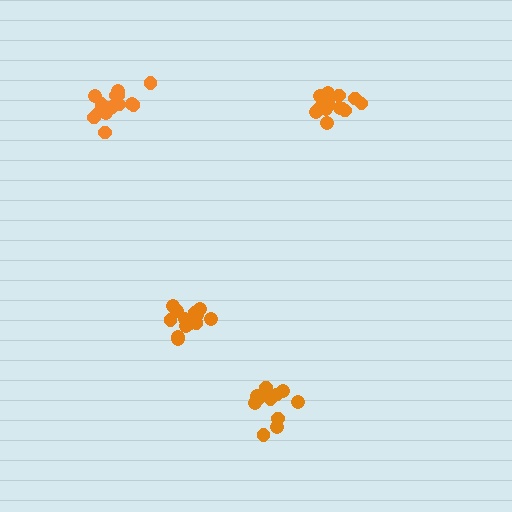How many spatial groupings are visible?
There are 4 spatial groupings.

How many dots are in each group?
Group 1: 11 dots, Group 2: 16 dots, Group 3: 13 dots, Group 4: 13 dots (53 total).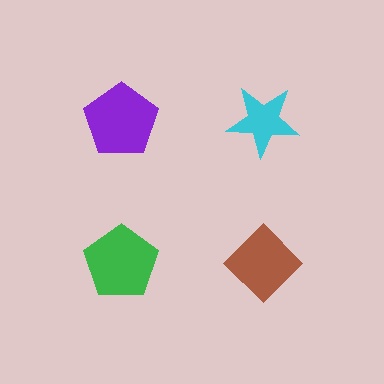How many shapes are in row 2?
2 shapes.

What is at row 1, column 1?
A purple pentagon.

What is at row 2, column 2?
A brown diamond.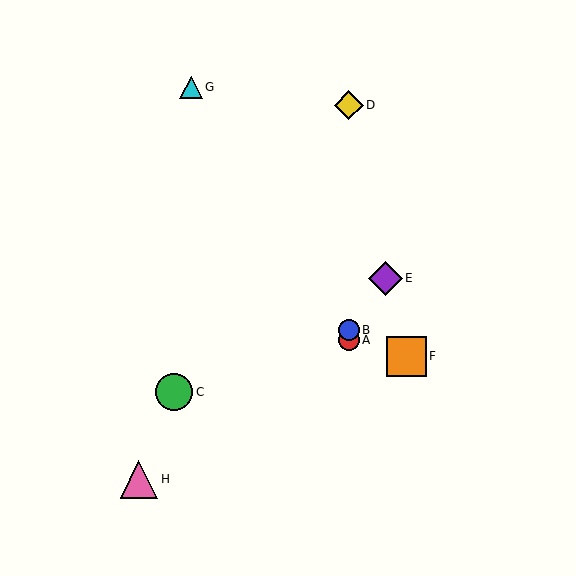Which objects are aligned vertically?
Objects A, B, D are aligned vertically.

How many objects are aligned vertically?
3 objects (A, B, D) are aligned vertically.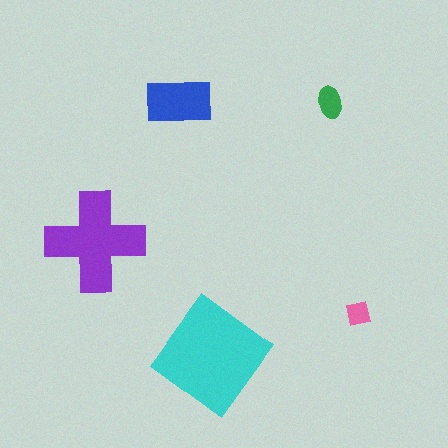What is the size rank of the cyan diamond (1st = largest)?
1st.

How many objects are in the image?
There are 5 objects in the image.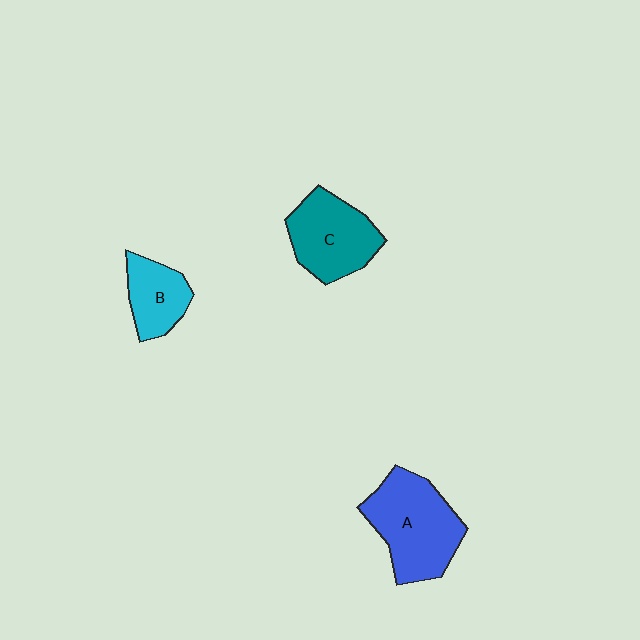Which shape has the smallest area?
Shape B (cyan).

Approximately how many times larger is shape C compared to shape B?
Approximately 1.5 times.